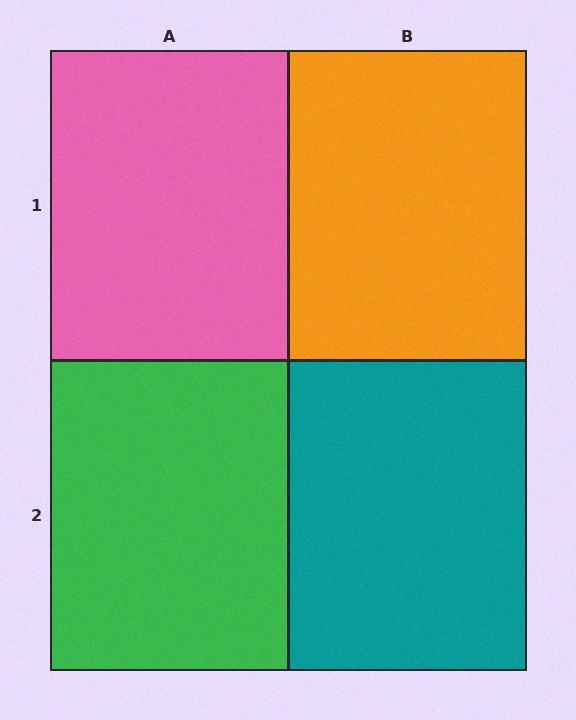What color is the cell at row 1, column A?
Pink.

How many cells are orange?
1 cell is orange.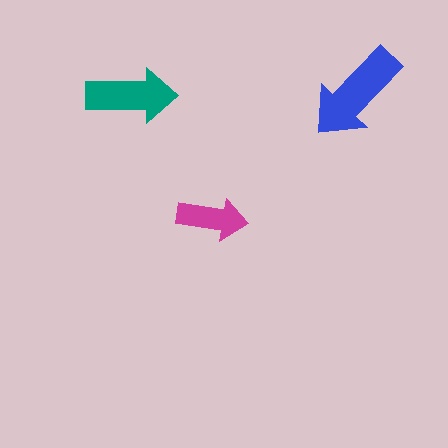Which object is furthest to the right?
The blue arrow is rightmost.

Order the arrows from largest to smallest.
the blue one, the teal one, the magenta one.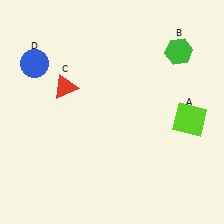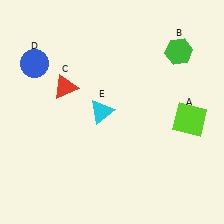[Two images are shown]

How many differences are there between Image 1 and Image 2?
There is 1 difference between the two images.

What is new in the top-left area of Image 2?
A cyan triangle (E) was added in the top-left area of Image 2.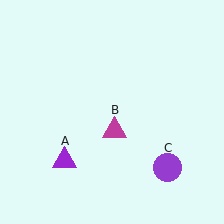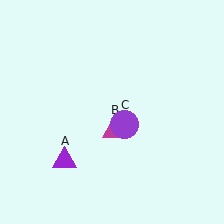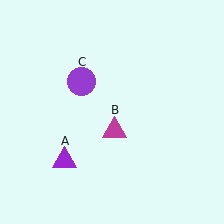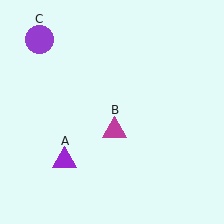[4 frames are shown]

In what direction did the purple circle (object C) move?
The purple circle (object C) moved up and to the left.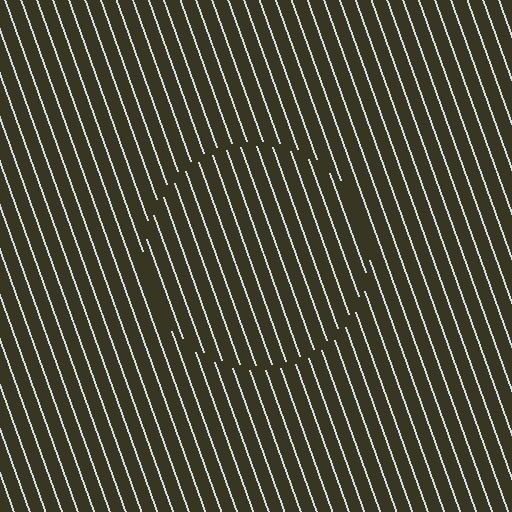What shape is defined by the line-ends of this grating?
An illusory circle. The interior of the shape contains the same grating, shifted by half a period — the contour is defined by the phase discontinuity where line-ends from the inner and outer gratings abut.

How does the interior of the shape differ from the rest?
The interior of the shape contains the same grating, shifted by half a period — the contour is defined by the phase discontinuity where line-ends from the inner and outer gratings abut.